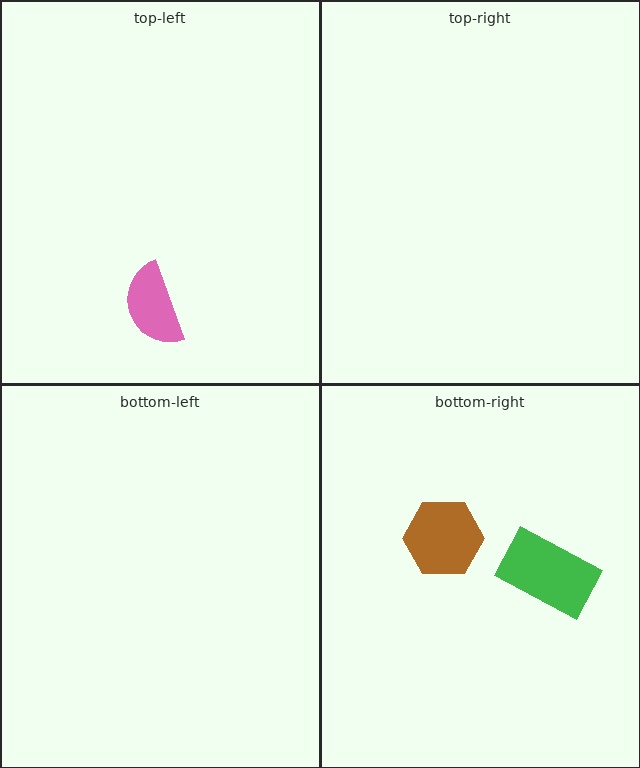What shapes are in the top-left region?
The pink semicircle.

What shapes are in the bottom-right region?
The green rectangle, the brown hexagon.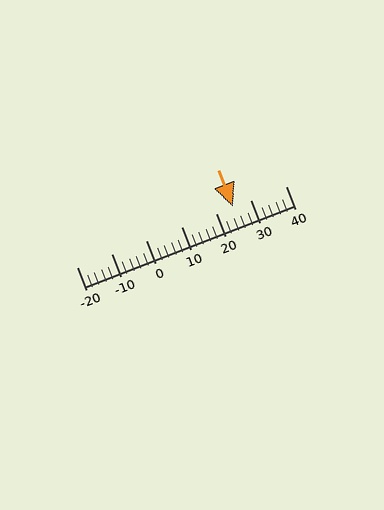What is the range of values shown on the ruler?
The ruler shows values from -20 to 40.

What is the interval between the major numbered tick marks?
The major tick marks are spaced 10 units apart.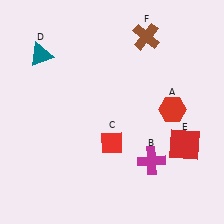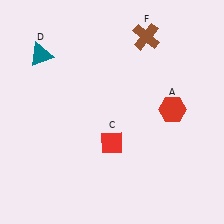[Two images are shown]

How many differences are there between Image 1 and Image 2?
There are 2 differences between the two images.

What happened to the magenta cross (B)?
The magenta cross (B) was removed in Image 2. It was in the bottom-right area of Image 1.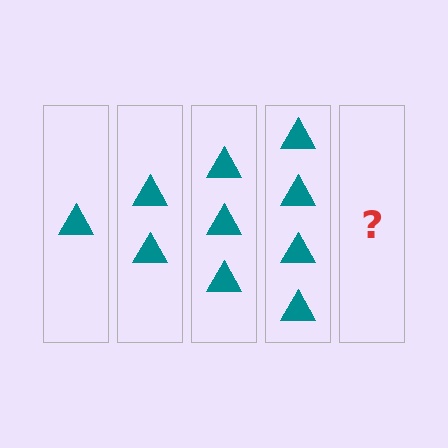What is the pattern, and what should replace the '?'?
The pattern is that each step adds one more triangle. The '?' should be 5 triangles.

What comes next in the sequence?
The next element should be 5 triangles.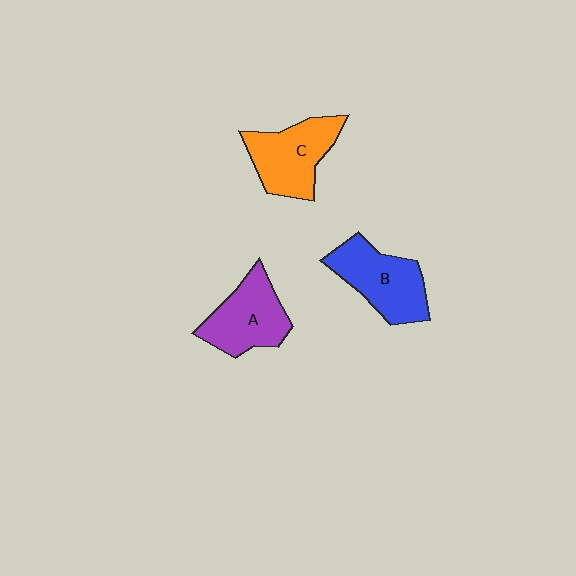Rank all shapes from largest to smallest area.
From largest to smallest: B (blue), C (orange), A (purple).